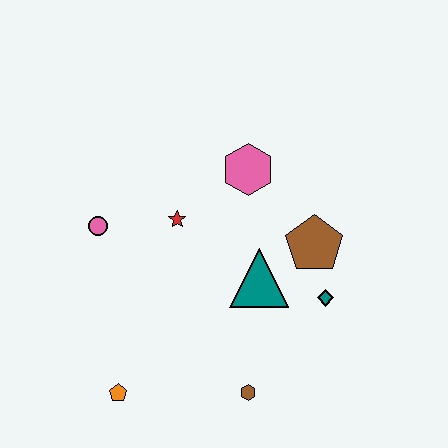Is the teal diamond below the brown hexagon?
No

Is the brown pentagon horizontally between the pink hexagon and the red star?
No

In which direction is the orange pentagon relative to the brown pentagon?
The orange pentagon is to the left of the brown pentagon.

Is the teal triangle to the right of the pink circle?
Yes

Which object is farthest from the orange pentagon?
The pink hexagon is farthest from the orange pentagon.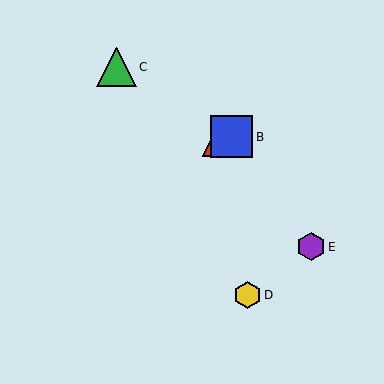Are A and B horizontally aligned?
Yes, both are at y≈137.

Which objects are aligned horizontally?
Objects A, B are aligned horizontally.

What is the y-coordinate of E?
Object E is at y≈247.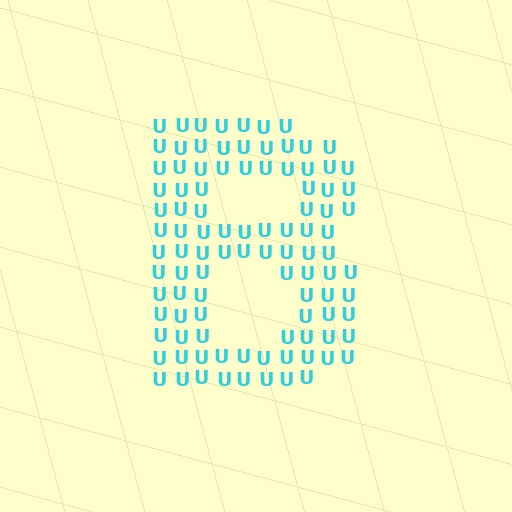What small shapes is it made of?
It is made of small letter U's.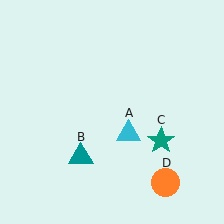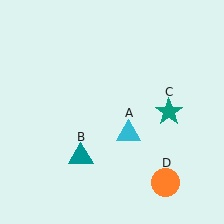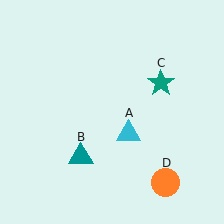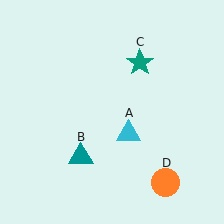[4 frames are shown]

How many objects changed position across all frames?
1 object changed position: teal star (object C).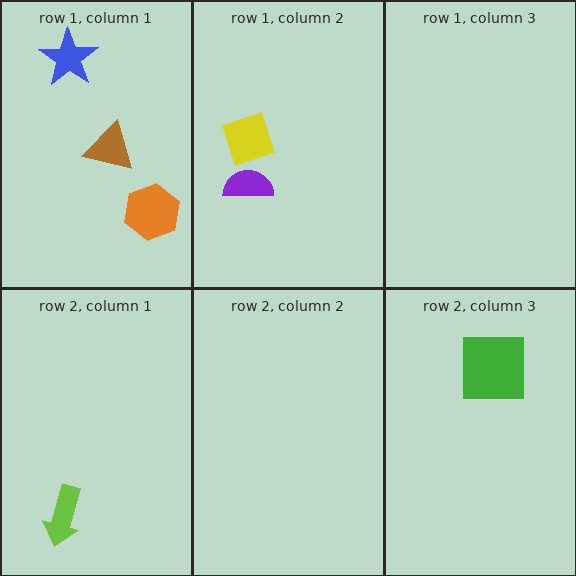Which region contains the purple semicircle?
The row 1, column 2 region.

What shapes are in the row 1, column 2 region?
The yellow diamond, the purple semicircle.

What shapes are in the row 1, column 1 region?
The blue star, the orange hexagon, the brown triangle.